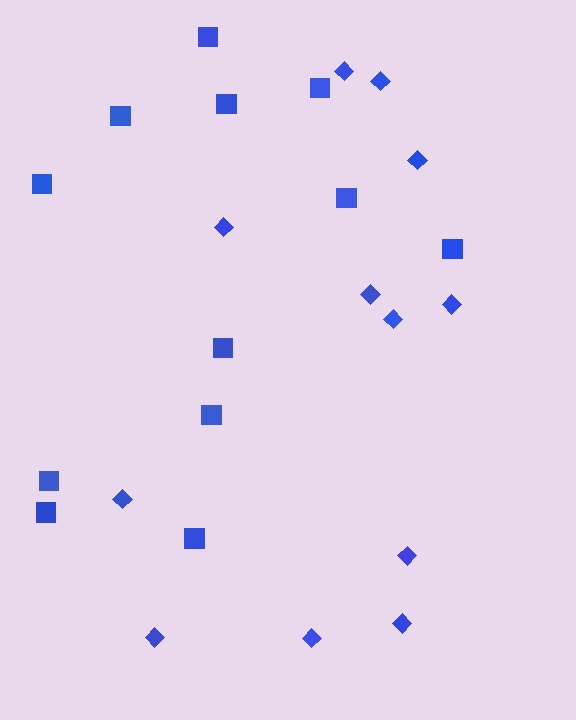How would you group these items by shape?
There are 2 groups: one group of diamonds (12) and one group of squares (12).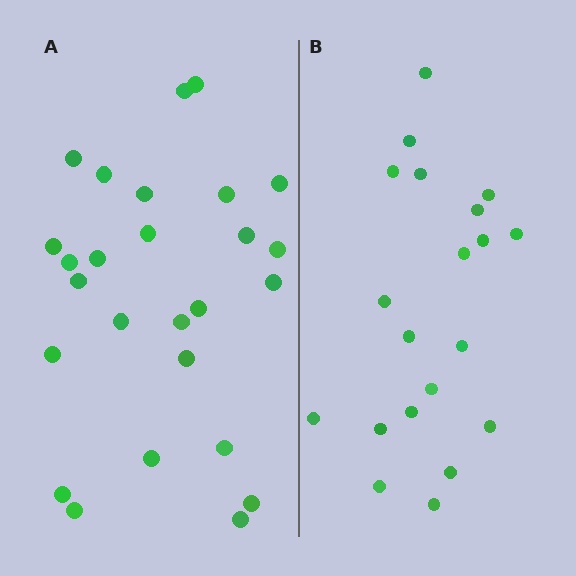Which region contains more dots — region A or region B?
Region A (the left region) has more dots.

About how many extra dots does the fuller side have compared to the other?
Region A has about 6 more dots than region B.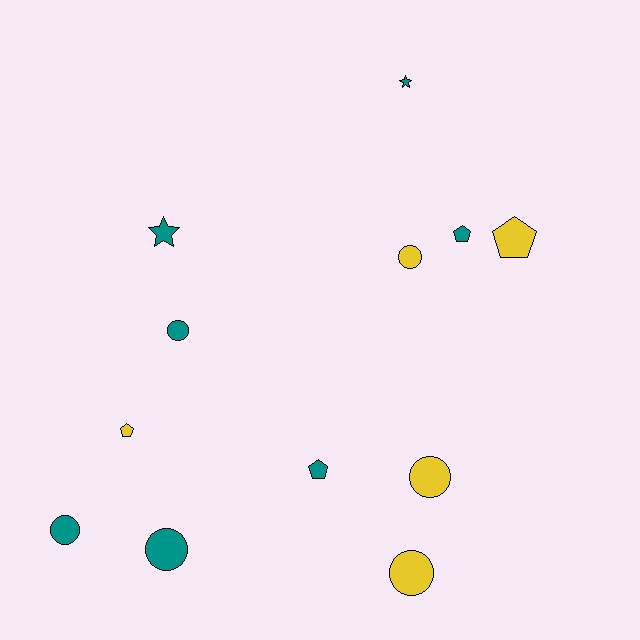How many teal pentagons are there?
There are 2 teal pentagons.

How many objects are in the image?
There are 12 objects.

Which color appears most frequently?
Teal, with 7 objects.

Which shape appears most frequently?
Circle, with 6 objects.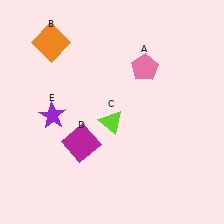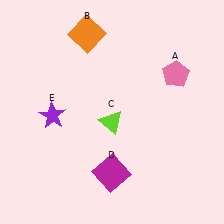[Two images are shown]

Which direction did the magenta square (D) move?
The magenta square (D) moved right.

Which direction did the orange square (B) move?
The orange square (B) moved right.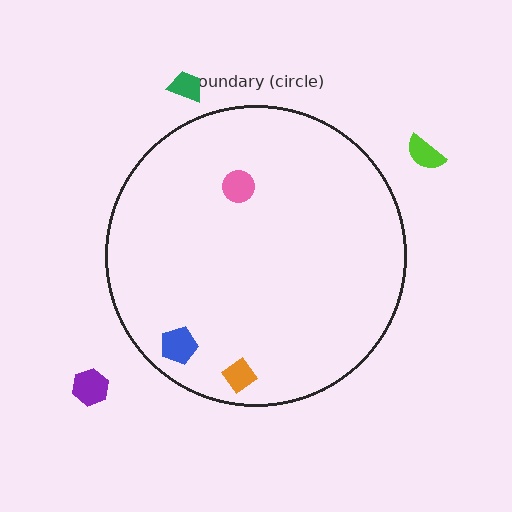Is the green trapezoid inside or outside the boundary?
Outside.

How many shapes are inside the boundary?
3 inside, 3 outside.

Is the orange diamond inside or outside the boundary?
Inside.